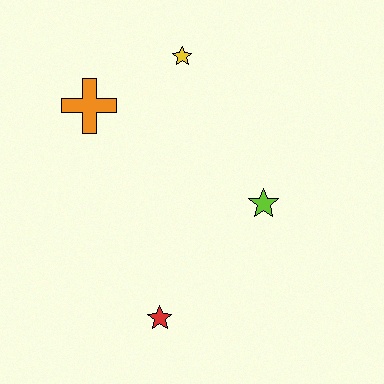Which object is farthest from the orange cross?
The red star is farthest from the orange cross.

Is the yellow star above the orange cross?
Yes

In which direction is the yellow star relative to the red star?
The yellow star is above the red star.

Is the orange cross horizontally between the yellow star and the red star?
No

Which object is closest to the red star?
The lime star is closest to the red star.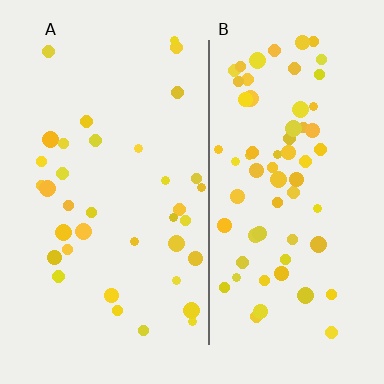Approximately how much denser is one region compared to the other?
Approximately 1.9× — region B over region A.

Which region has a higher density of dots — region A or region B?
B (the right).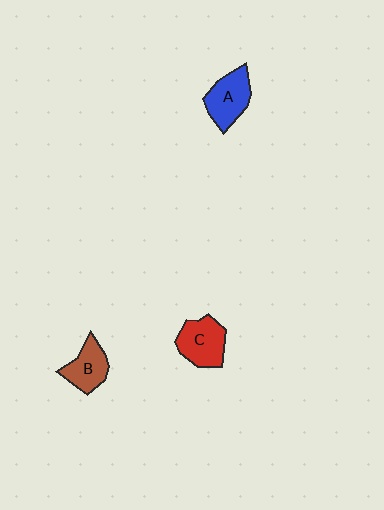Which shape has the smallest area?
Shape B (brown).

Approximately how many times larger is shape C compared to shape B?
Approximately 1.2 times.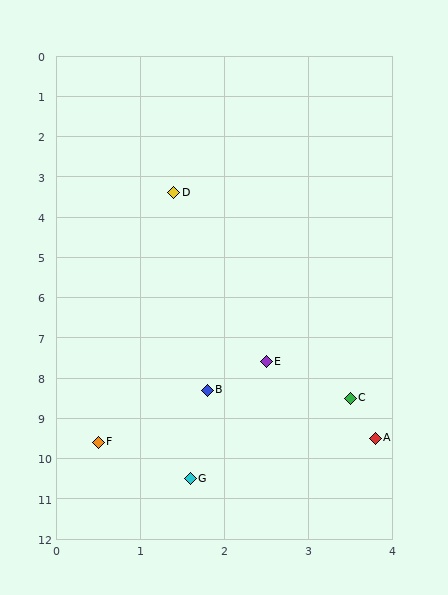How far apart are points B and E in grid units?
Points B and E are about 1.0 grid units apart.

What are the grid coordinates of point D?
Point D is at approximately (1.4, 3.4).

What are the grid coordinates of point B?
Point B is at approximately (1.8, 8.3).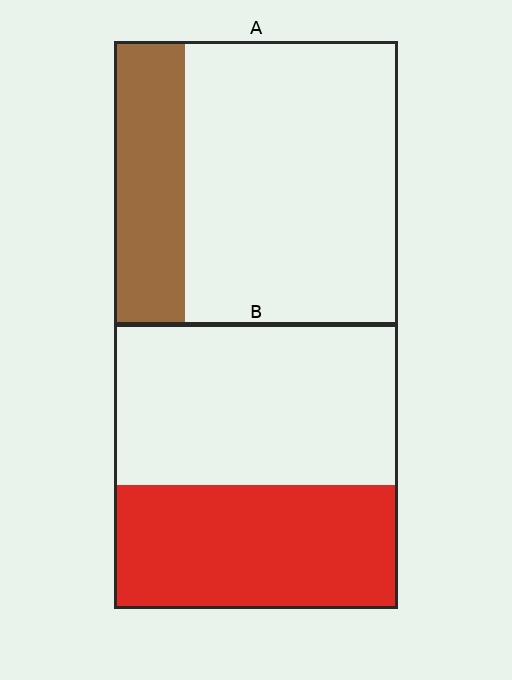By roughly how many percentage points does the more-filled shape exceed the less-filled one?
By roughly 20 percentage points (B over A).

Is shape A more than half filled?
No.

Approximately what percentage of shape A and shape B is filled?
A is approximately 25% and B is approximately 45%.